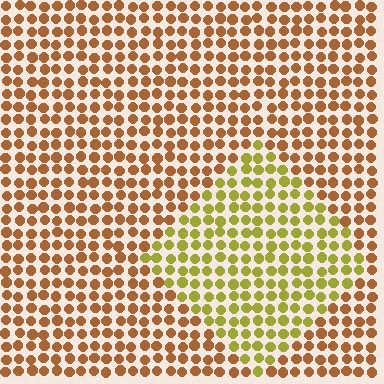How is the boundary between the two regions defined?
The boundary is defined purely by a slight shift in hue (about 40 degrees). Spacing, size, and orientation are identical on both sides.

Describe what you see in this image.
The image is filled with small brown elements in a uniform arrangement. A diamond-shaped region is visible where the elements are tinted to a slightly different hue, forming a subtle color boundary.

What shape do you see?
I see a diamond.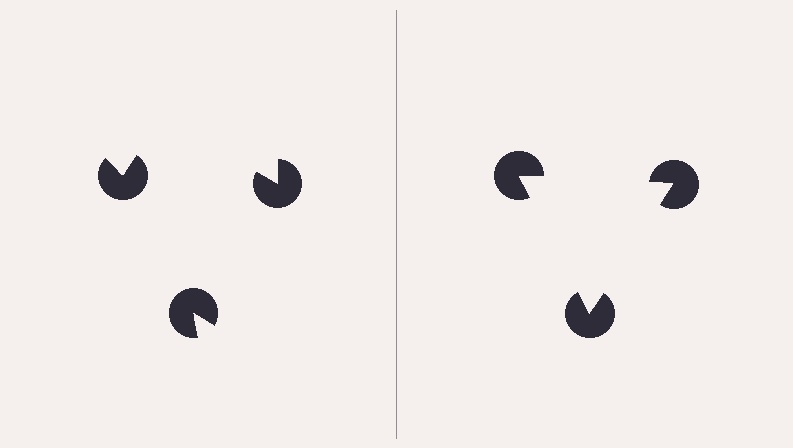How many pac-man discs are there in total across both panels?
6 — 3 on each side.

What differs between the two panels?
The pac-man discs are positioned identically on both sides; only the wedge orientations differ. On the right they align to a triangle; on the left they are misaligned.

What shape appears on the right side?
An illusory triangle.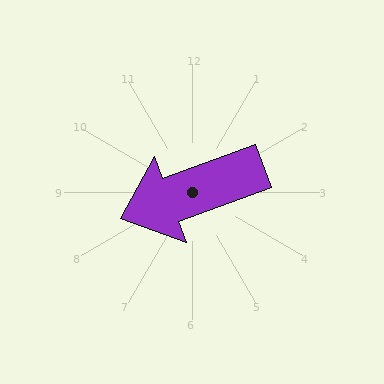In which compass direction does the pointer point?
West.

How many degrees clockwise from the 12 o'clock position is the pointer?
Approximately 250 degrees.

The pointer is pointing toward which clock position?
Roughly 8 o'clock.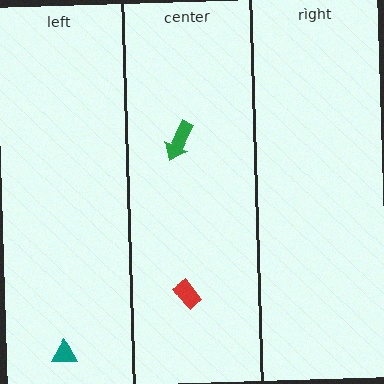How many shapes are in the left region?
1.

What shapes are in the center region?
The green arrow, the red rectangle.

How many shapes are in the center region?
2.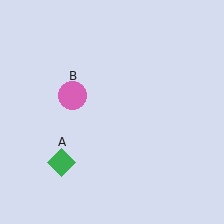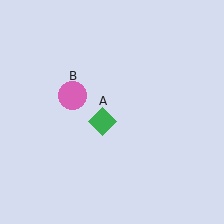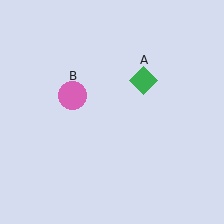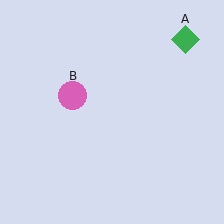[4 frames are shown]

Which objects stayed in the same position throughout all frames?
Pink circle (object B) remained stationary.